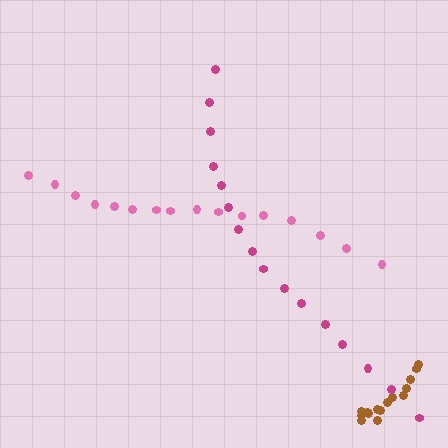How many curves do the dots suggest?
There are 3 distinct paths.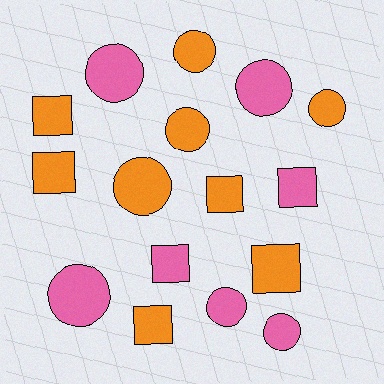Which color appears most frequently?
Orange, with 9 objects.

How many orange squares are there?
There are 5 orange squares.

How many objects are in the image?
There are 16 objects.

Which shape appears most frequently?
Circle, with 9 objects.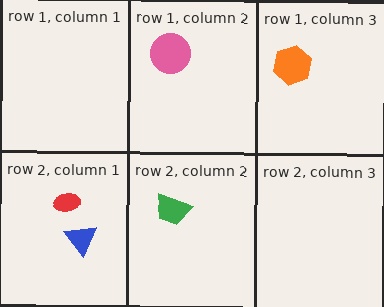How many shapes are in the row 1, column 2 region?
1.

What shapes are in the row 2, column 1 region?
The red ellipse, the blue triangle.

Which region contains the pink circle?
The row 1, column 2 region.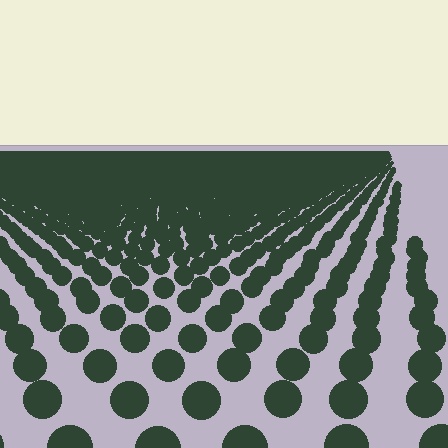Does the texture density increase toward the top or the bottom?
Density increases toward the top.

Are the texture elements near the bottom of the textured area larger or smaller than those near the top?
Larger. Near the bottom, elements are closer to the viewer and appear at a bigger on-screen size.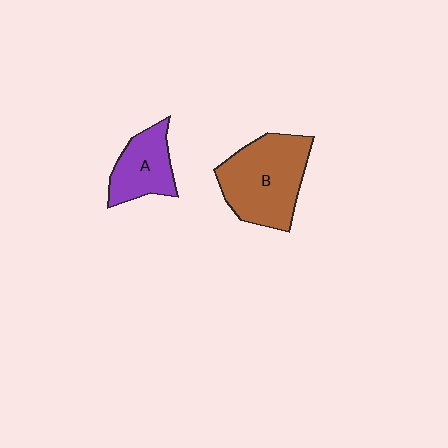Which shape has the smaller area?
Shape A (purple).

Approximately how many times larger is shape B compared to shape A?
Approximately 1.8 times.